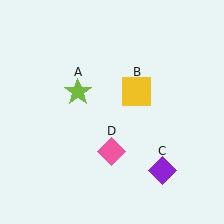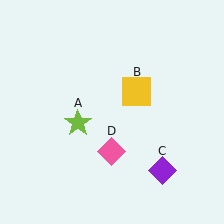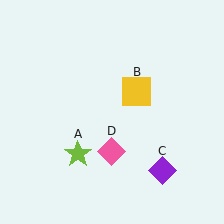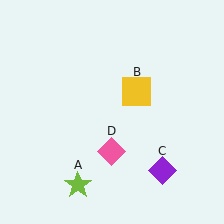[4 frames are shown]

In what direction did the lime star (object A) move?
The lime star (object A) moved down.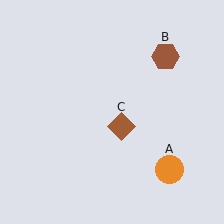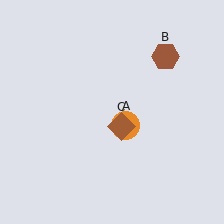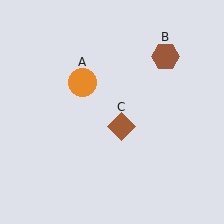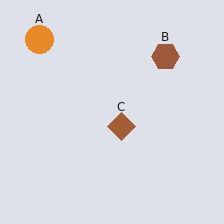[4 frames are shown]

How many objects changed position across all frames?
1 object changed position: orange circle (object A).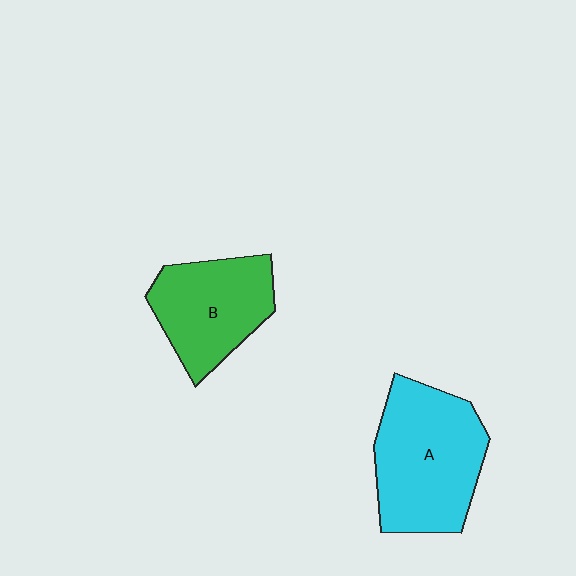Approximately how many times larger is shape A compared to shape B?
Approximately 1.3 times.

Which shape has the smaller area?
Shape B (green).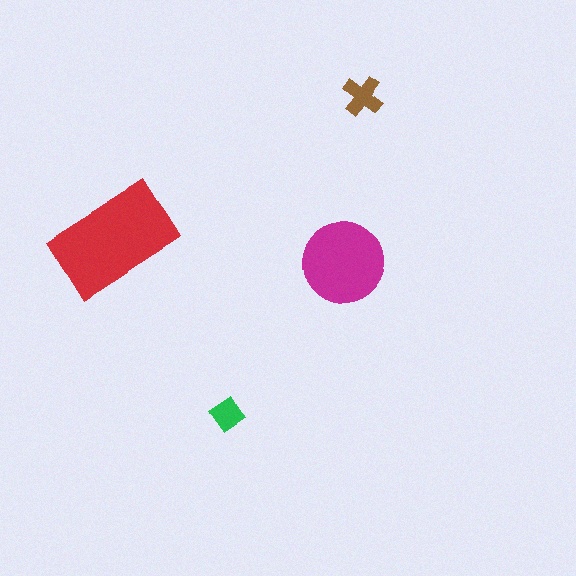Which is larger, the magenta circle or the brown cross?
The magenta circle.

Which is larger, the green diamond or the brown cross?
The brown cross.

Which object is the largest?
The red rectangle.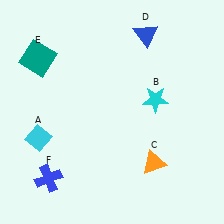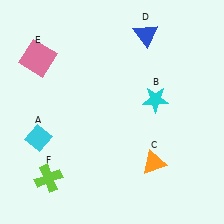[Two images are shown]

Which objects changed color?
E changed from teal to pink. F changed from blue to lime.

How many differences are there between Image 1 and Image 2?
There are 2 differences between the two images.